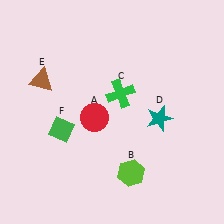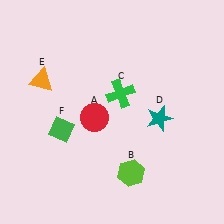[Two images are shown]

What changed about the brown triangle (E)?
In Image 1, E is brown. In Image 2, it changed to orange.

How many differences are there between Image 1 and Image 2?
There is 1 difference between the two images.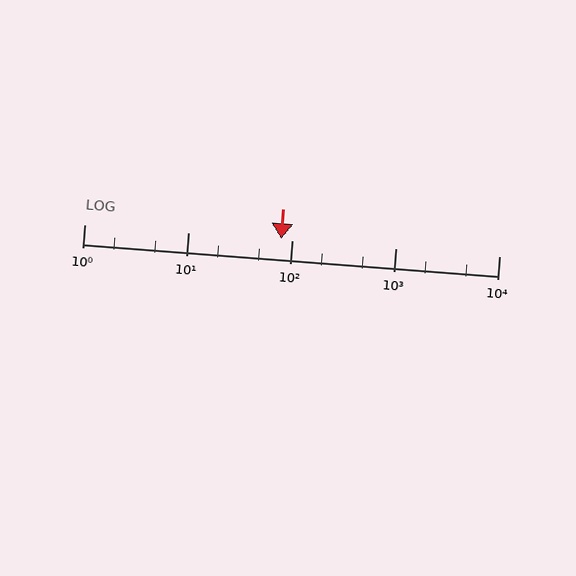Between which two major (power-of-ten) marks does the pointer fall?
The pointer is between 10 and 100.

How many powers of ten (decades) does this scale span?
The scale spans 4 decades, from 1 to 10000.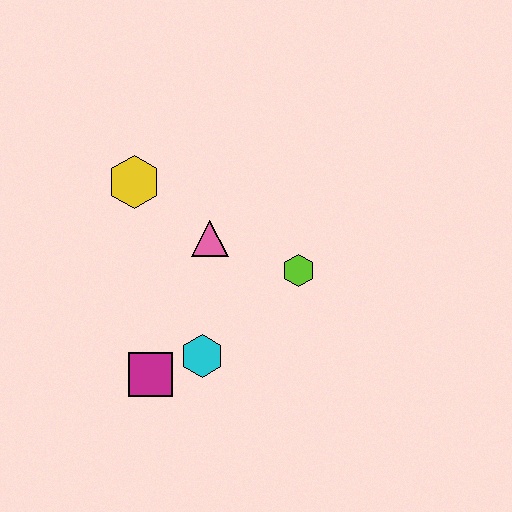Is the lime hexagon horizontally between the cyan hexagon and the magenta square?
No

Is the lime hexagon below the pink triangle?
Yes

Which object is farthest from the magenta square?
The yellow hexagon is farthest from the magenta square.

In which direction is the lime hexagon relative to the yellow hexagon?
The lime hexagon is to the right of the yellow hexagon.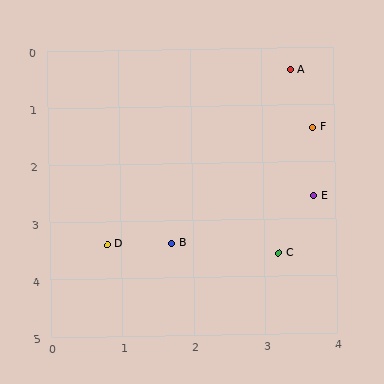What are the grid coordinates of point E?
Point E is at approximately (3.7, 2.6).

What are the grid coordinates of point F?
Point F is at approximately (3.7, 1.4).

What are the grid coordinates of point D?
Point D is at approximately (0.8, 3.4).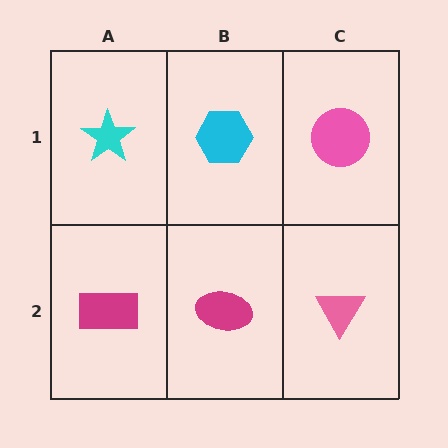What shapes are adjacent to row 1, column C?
A pink triangle (row 2, column C), a cyan hexagon (row 1, column B).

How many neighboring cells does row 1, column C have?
2.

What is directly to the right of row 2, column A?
A magenta ellipse.